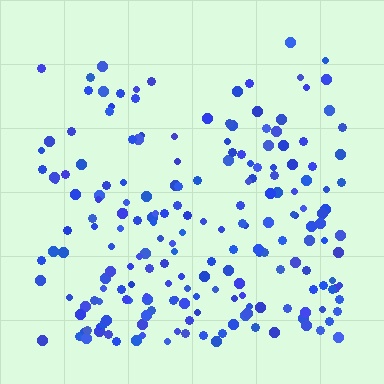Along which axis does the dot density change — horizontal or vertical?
Vertical.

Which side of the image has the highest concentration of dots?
The bottom.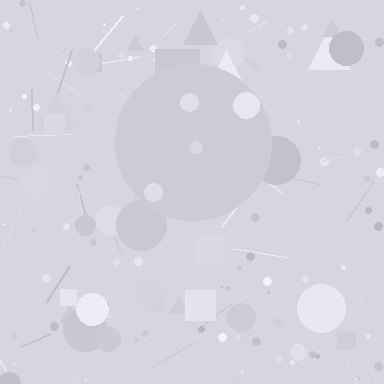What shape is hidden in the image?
A circle is hidden in the image.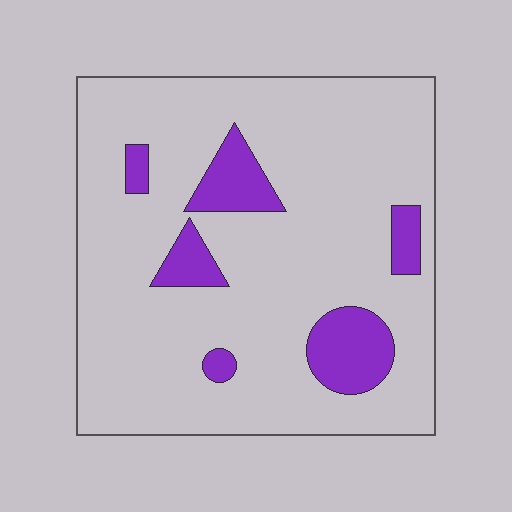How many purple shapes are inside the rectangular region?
6.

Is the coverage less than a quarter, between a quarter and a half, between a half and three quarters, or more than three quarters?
Less than a quarter.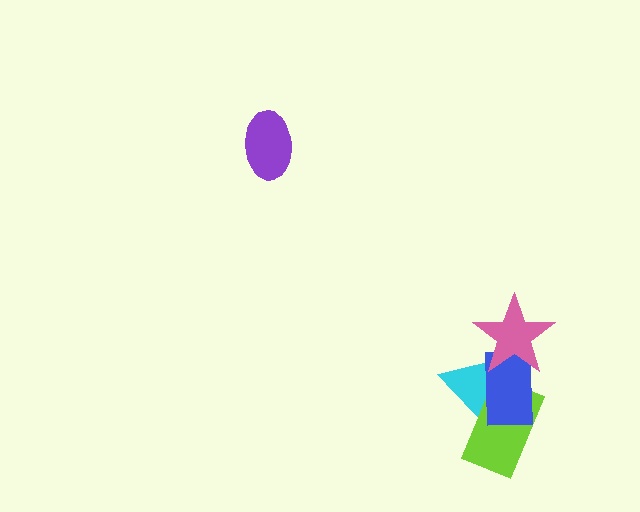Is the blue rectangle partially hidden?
Yes, it is partially covered by another shape.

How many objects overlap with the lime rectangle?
2 objects overlap with the lime rectangle.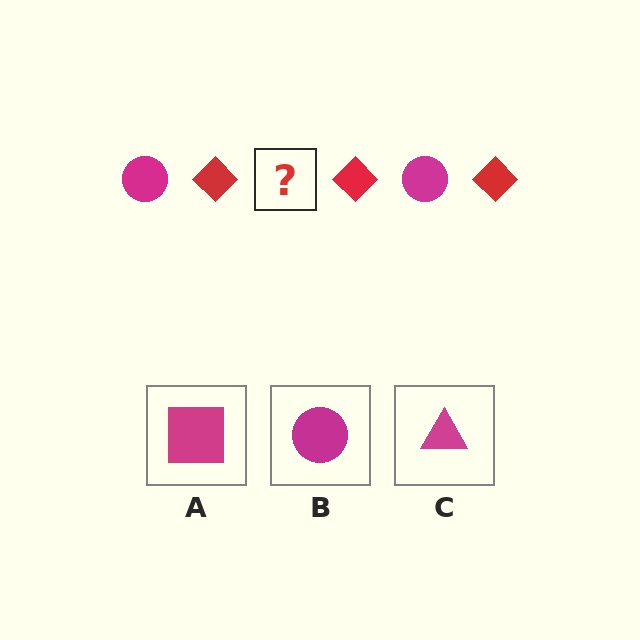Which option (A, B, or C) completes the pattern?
B.